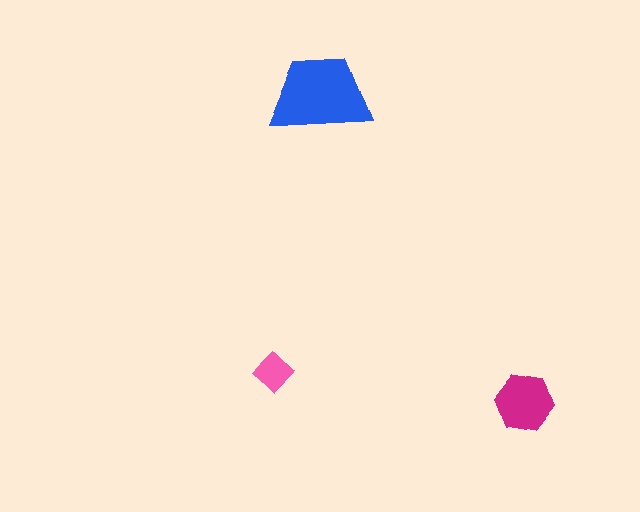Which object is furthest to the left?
The pink diamond is leftmost.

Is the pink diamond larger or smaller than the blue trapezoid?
Smaller.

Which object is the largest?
The blue trapezoid.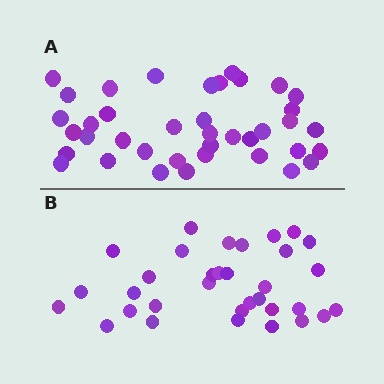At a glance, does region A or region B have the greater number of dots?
Region A (the top region) has more dots.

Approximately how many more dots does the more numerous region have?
Region A has about 6 more dots than region B.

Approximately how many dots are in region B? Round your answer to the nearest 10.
About 30 dots. (The exact count is 33, which rounds to 30.)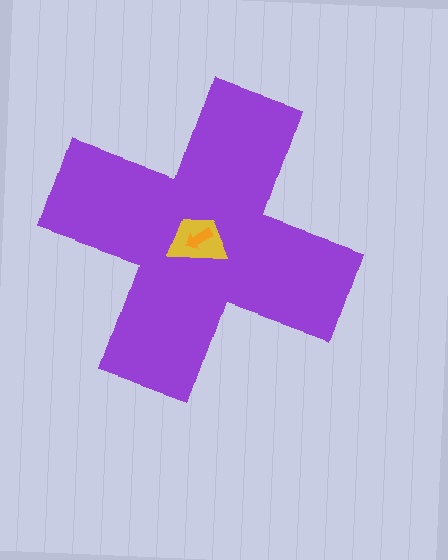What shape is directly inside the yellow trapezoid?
The orange arrow.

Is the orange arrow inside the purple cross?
Yes.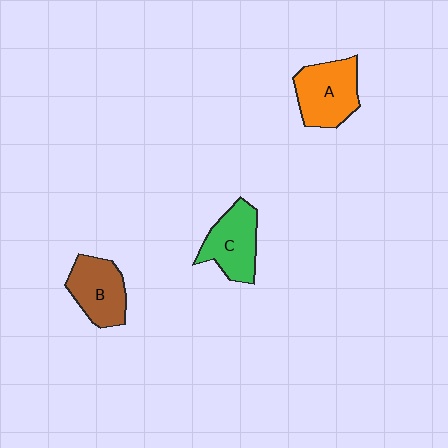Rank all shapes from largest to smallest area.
From largest to smallest: A (orange), C (green), B (brown).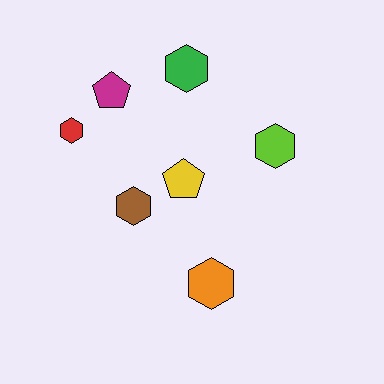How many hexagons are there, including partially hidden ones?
There are 5 hexagons.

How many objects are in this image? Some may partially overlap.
There are 7 objects.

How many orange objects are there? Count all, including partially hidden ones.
There is 1 orange object.